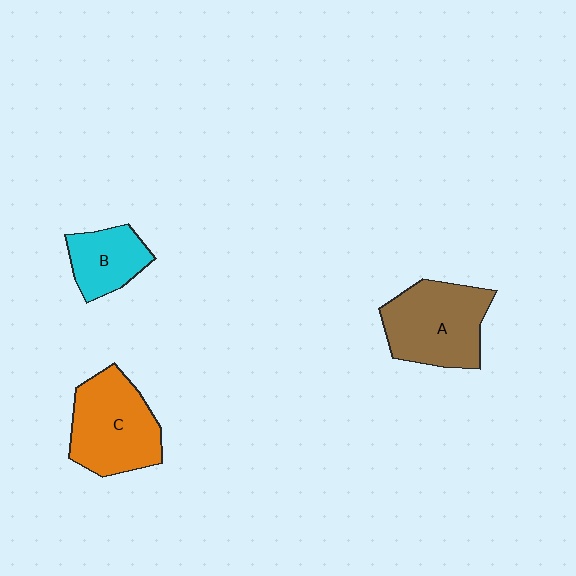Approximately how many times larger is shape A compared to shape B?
Approximately 1.7 times.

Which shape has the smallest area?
Shape B (cyan).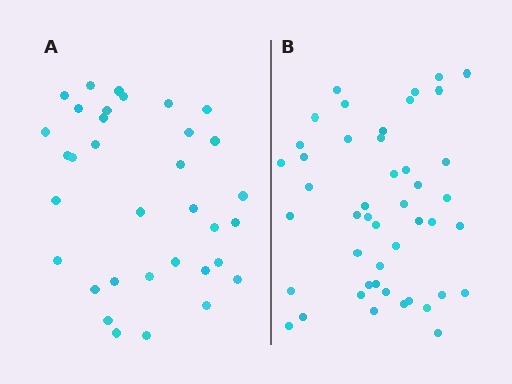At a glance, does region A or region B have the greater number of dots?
Region B (the right region) has more dots.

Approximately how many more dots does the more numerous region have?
Region B has roughly 12 or so more dots than region A.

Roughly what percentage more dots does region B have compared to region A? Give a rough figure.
About 35% more.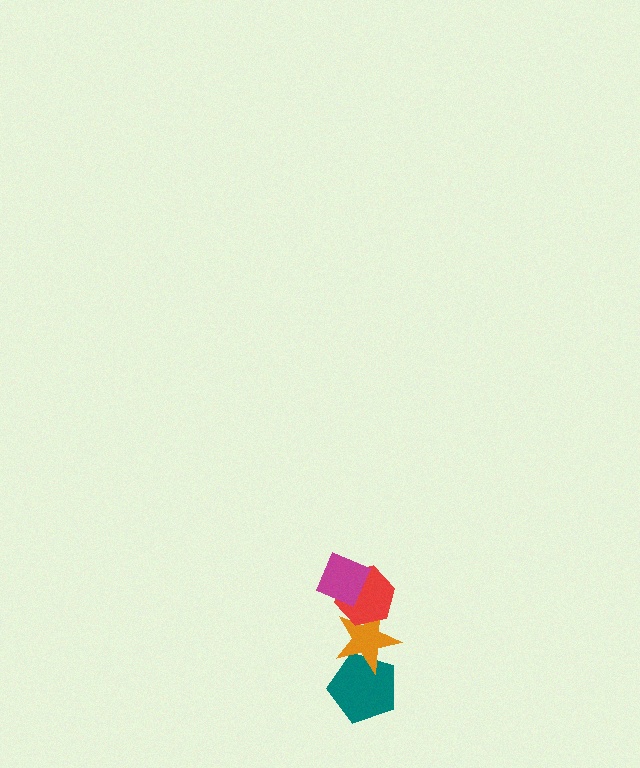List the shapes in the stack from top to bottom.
From top to bottom: the magenta diamond, the red hexagon, the orange star, the teal pentagon.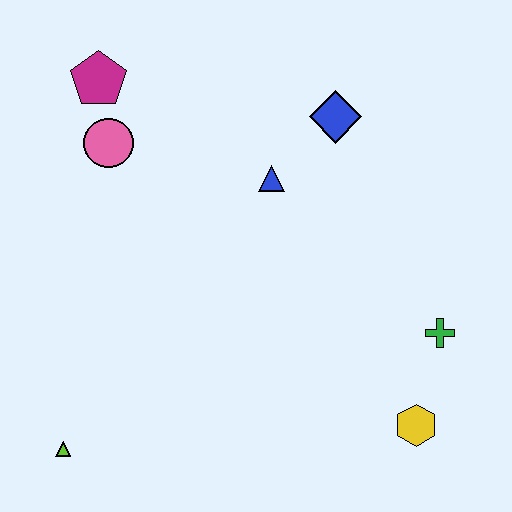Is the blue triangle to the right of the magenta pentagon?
Yes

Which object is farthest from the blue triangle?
The lime triangle is farthest from the blue triangle.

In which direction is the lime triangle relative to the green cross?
The lime triangle is to the left of the green cross.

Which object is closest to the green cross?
The yellow hexagon is closest to the green cross.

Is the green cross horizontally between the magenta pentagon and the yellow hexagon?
No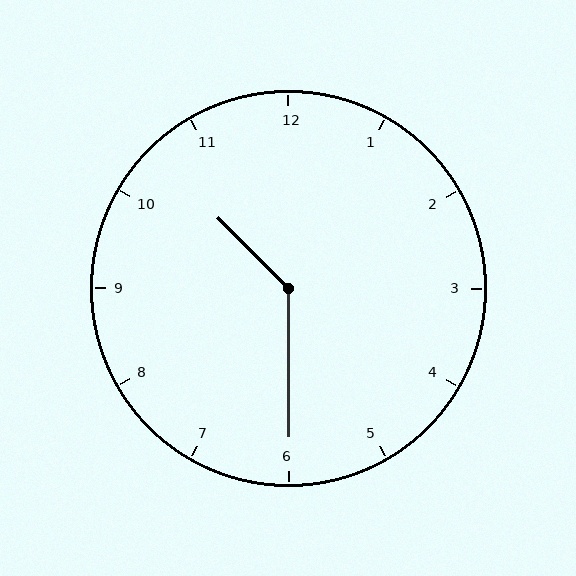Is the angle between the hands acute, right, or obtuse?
It is obtuse.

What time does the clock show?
10:30.